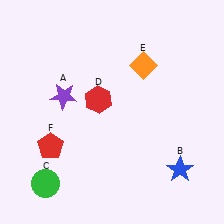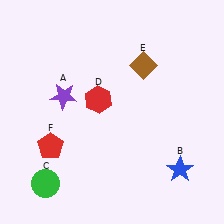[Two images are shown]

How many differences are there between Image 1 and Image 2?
There is 1 difference between the two images.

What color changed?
The diamond (E) changed from orange in Image 1 to brown in Image 2.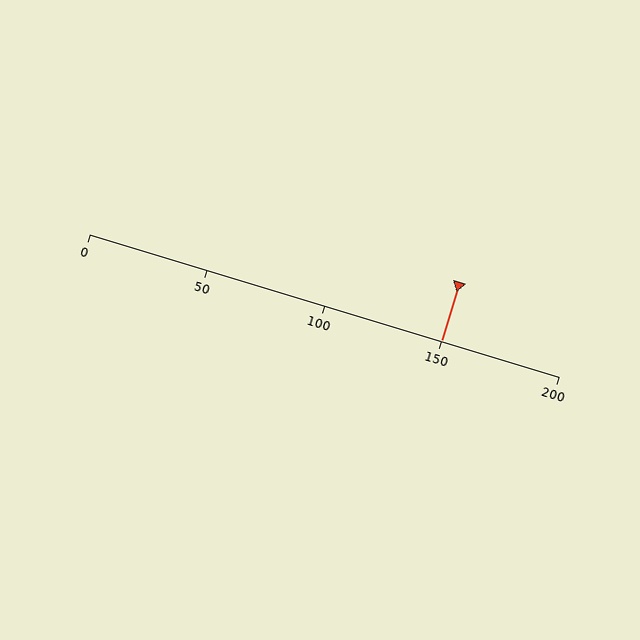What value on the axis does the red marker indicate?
The marker indicates approximately 150.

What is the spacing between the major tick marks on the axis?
The major ticks are spaced 50 apart.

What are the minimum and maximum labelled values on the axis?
The axis runs from 0 to 200.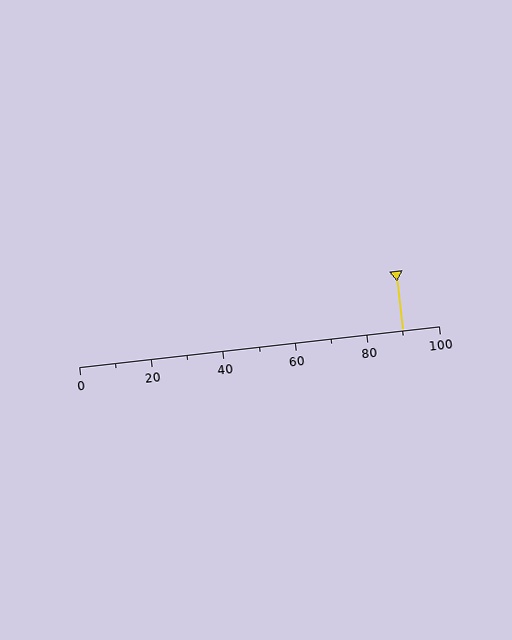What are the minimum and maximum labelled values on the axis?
The axis runs from 0 to 100.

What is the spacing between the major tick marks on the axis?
The major ticks are spaced 20 apart.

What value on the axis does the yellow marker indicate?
The marker indicates approximately 90.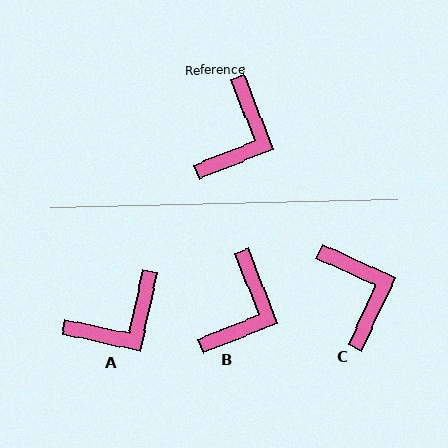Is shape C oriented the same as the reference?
No, it is off by about 44 degrees.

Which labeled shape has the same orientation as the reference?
B.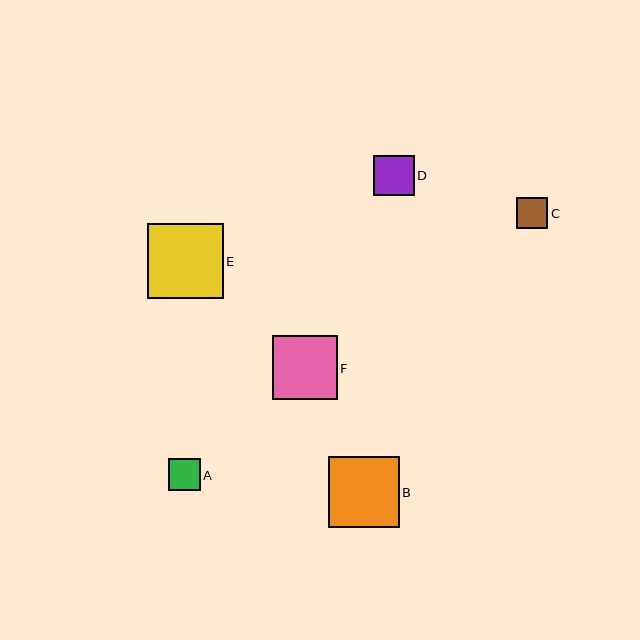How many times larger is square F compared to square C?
Square F is approximately 2.1 times the size of square C.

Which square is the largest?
Square E is the largest with a size of approximately 75 pixels.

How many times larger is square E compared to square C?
Square E is approximately 2.4 times the size of square C.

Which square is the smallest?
Square C is the smallest with a size of approximately 31 pixels.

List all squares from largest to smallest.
From largest to smallest: E, B, F, D, A, C.